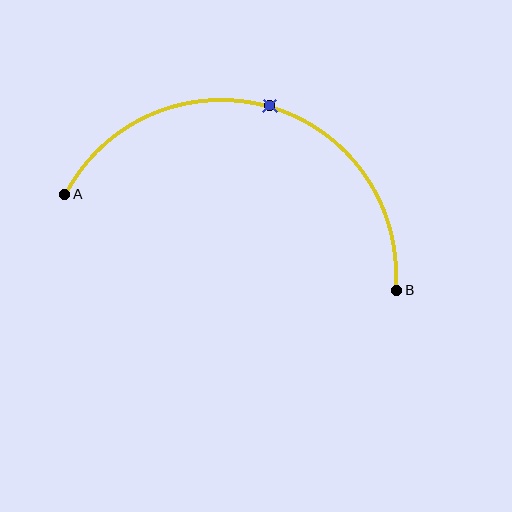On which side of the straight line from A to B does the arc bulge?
The arc bulges above the straight line connecting A and B.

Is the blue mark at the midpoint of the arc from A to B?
Yes. The blue mark lies on the arc at equal arc-length from both A and B — it is the arc midpoint.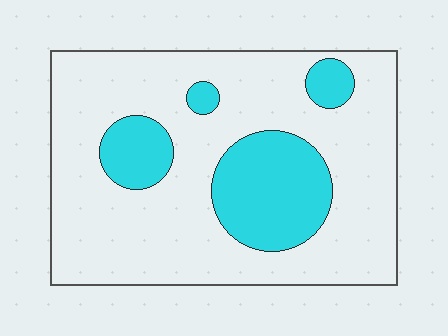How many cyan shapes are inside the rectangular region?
4.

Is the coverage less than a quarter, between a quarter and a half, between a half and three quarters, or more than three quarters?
Less than a quarter.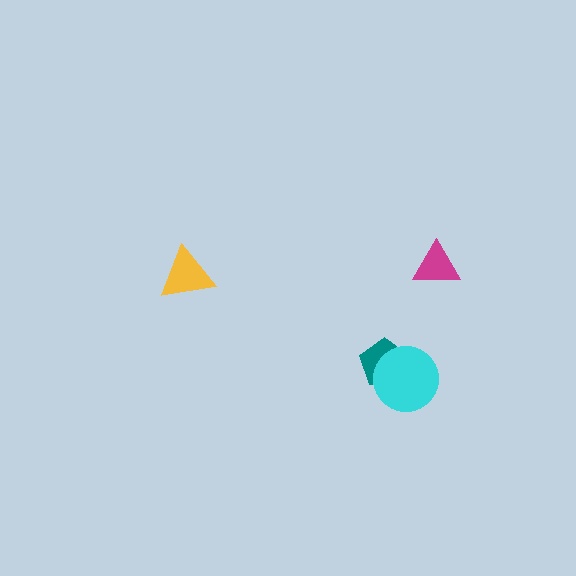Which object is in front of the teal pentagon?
The cyan circle is in front of the teal pentagon.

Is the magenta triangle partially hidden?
No, no other shape covers it.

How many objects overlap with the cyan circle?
1 object overlaps with the cyan circle.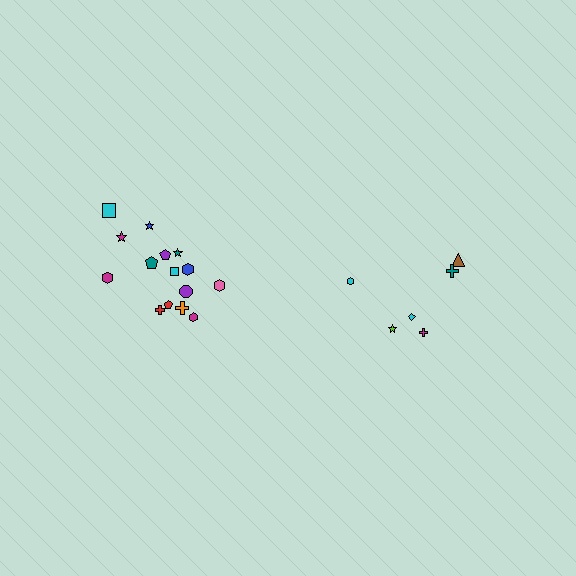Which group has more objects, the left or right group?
The left group.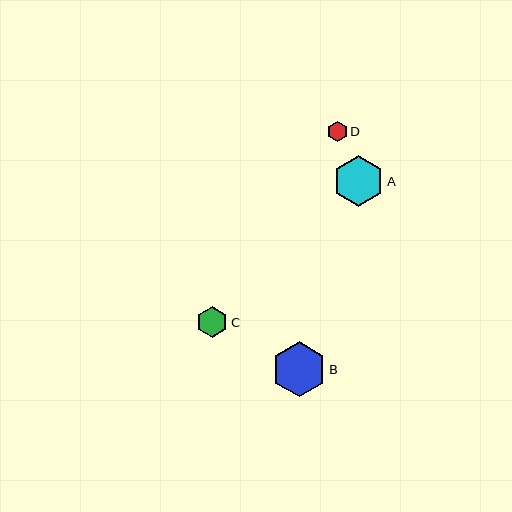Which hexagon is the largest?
Hexagon B is the largest with a size of approximately 55 pixels.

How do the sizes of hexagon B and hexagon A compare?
Hexagon B and hexagon A are approximately the same size.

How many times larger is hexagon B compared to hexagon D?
Hexagon B is approximately 2.6 times the size of hexagon D.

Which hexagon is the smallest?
Hexagon D is the smallest with a size of approximately 21 pixels.